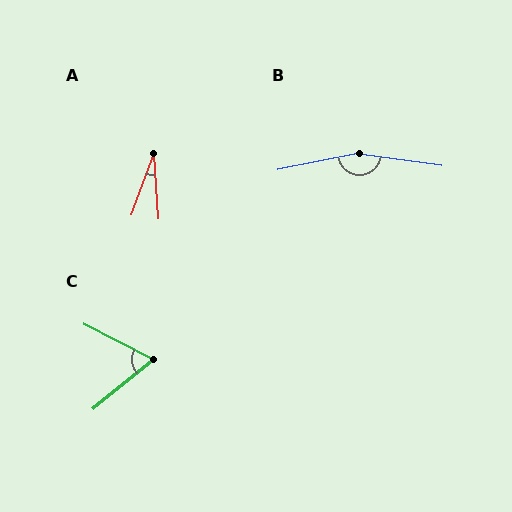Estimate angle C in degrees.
Approximately 66 degrees.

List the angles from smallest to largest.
A (24°), C (66°), B (160°).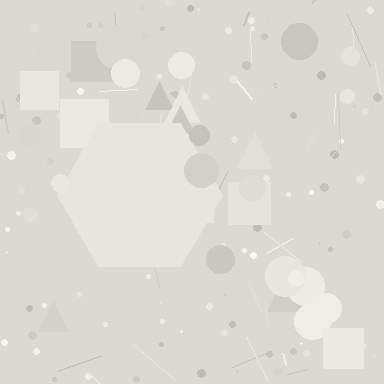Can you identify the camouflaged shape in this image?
The camouflaged shape is a hexagon.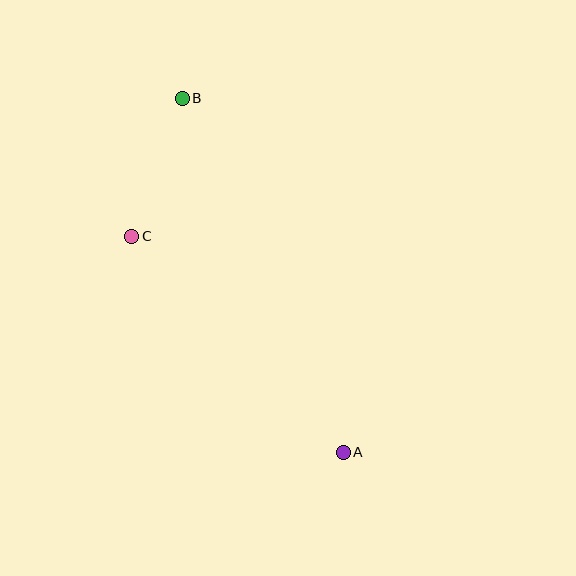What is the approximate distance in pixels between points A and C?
The distance between A and C is approximately 302 pixels.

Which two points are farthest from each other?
Points A and B are farthest from each other.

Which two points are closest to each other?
Points B and C are closest to each other.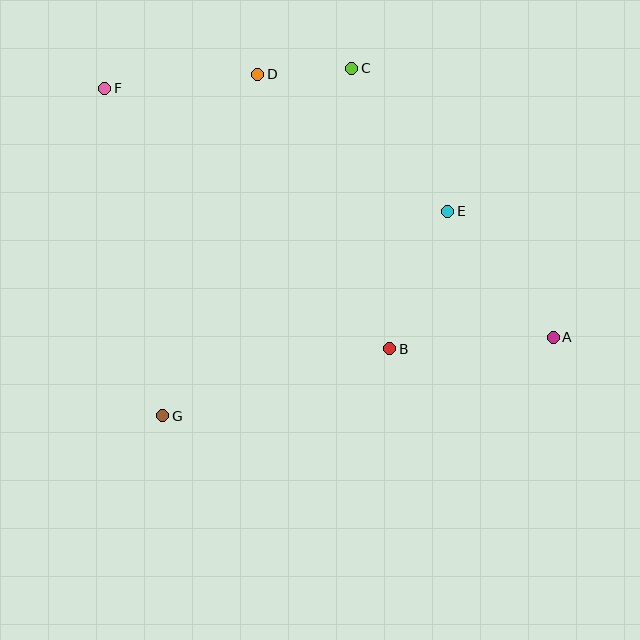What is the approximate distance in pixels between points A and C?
The distance between A and C is approximately 336 pixels.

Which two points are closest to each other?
Points C and D are closest to each other.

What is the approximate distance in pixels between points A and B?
The distance between A and B is approximately 164 pixels.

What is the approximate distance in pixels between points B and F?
The distance between B and F is approximately 386 pixels.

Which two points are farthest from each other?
Points A and F are farthest from each other.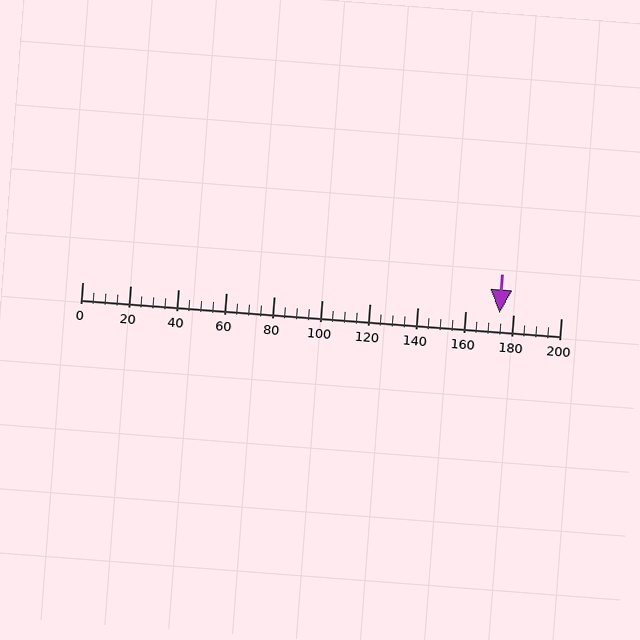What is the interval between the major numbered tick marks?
The major tick marks are spaced 20 units apart.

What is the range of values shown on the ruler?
The ruler shows values from 0 to 200.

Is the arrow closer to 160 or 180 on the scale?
The arrow is closer to 180.